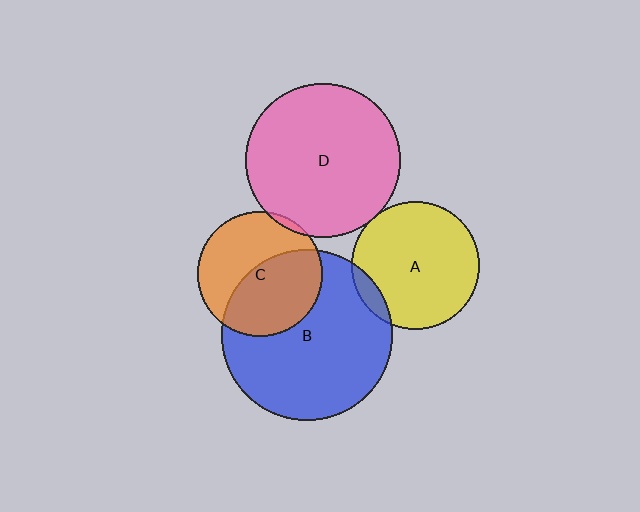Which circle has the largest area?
Circle B (blue).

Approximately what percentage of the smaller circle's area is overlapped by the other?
Approximately 10%.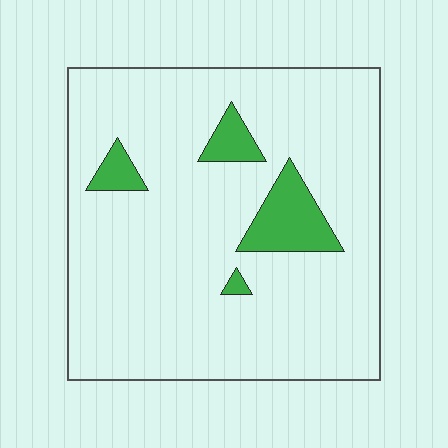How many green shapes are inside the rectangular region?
4.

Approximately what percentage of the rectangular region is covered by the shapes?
Approximately 10%.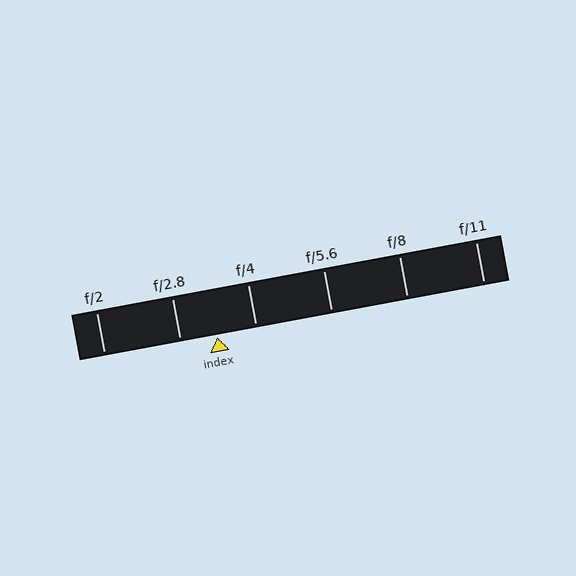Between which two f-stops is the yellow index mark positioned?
The index mark is between f/2.8 and f/4.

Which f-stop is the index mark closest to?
The index mark is closest to f/2.8.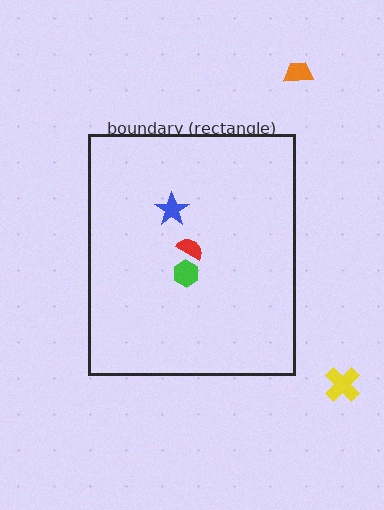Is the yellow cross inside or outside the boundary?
Outside.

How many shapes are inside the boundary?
3 inside, 2 outside.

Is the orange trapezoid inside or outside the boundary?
Outside.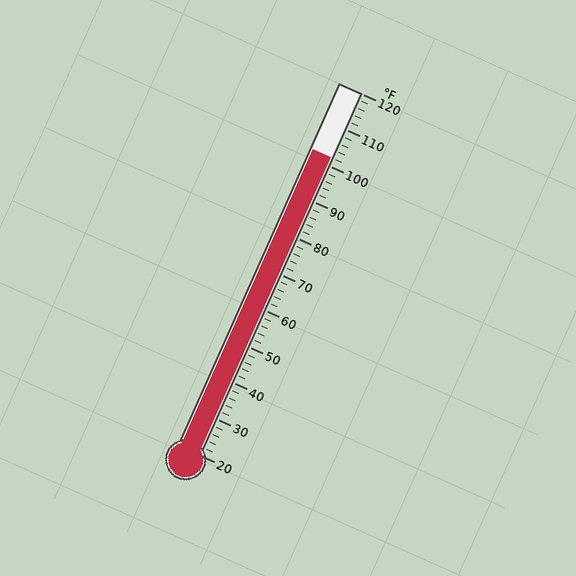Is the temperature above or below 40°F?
The temperature is above 40°F.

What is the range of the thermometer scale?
The thermometer scale ranges from 20°F to 120°F.